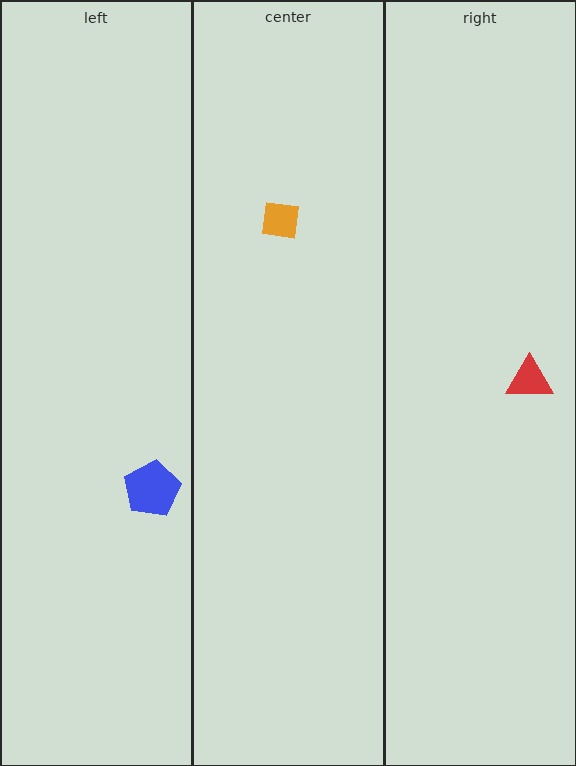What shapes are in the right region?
The red triangle.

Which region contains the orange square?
The center region.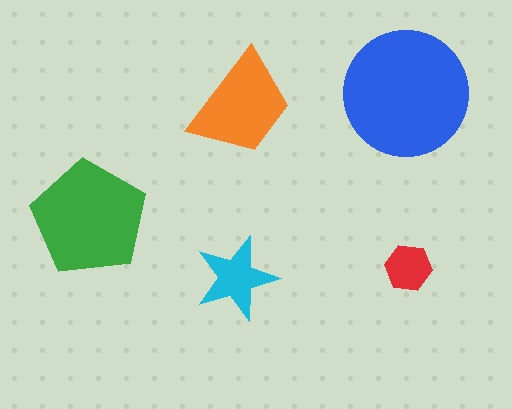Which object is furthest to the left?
The green pentagon is leftmost.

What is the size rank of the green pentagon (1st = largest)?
2nd.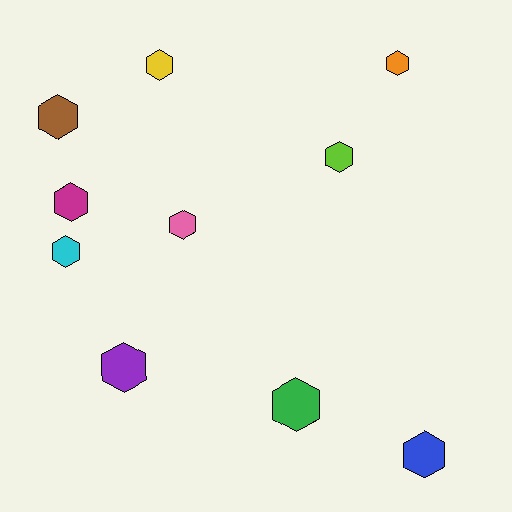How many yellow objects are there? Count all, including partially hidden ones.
There is 1 yellow object.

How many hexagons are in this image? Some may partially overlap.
There are 10 hexagons.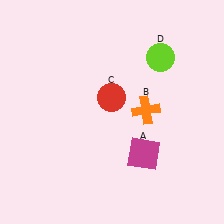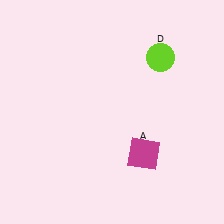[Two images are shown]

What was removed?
The red circle (C), the orange cross (B) were removed in Image 2.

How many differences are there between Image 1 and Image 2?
There are 2 differences between the two images.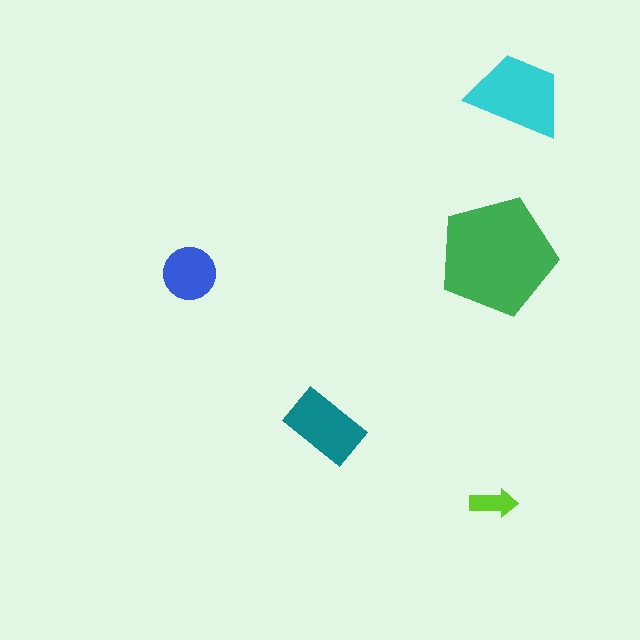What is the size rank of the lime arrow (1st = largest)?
5th.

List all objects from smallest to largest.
The lime arrow, the blue circle, the teal rectangle, the cyan trapezoid, the green pentagon.